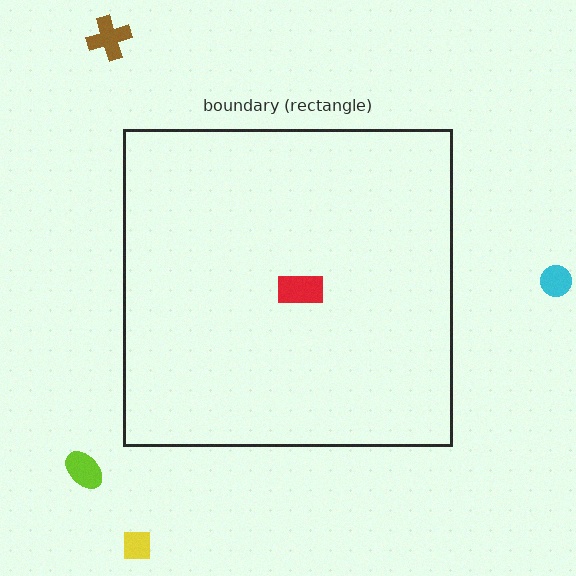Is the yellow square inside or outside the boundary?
Outside.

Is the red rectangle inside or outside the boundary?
Inside.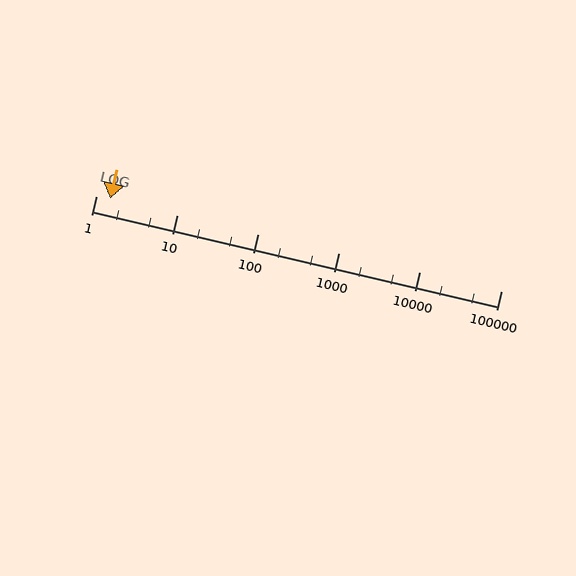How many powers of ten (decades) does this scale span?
The scale spans 5 decades, from 1 to 100000.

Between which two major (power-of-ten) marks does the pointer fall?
The pointer is between 1 and 10.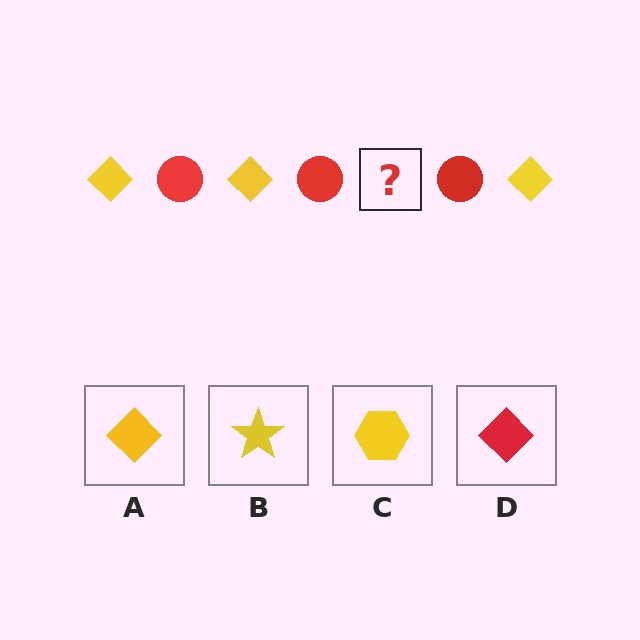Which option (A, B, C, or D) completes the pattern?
A.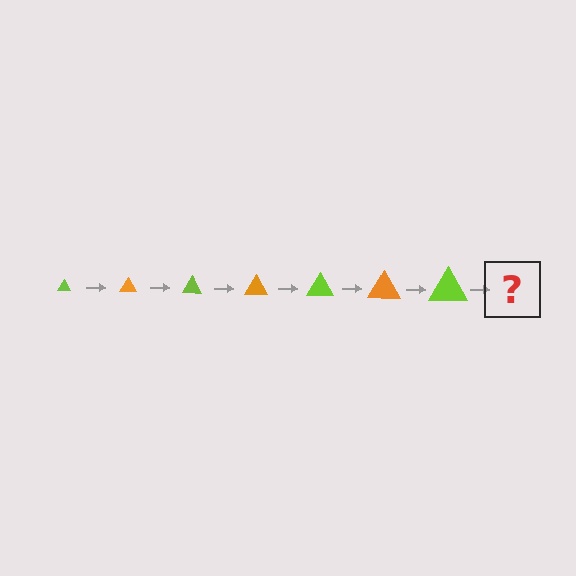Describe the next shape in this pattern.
It should be an orange triangle, larger than the previous one.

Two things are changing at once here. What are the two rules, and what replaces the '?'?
The two rules are that the triangle grows larger each step and the color cycles through lime and orange. The '?' should be an orange triangle, larger than the previous one.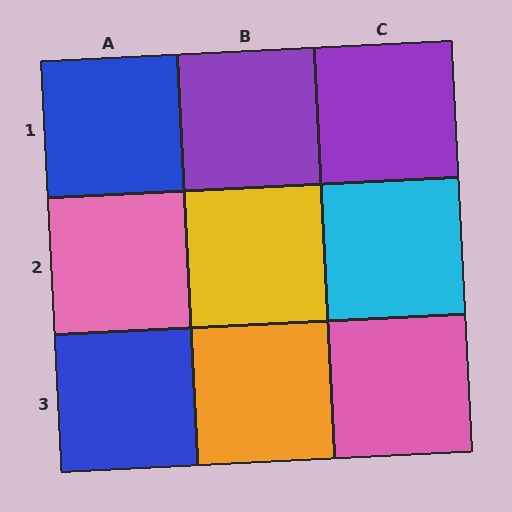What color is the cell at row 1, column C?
Purple.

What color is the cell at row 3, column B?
Orange.